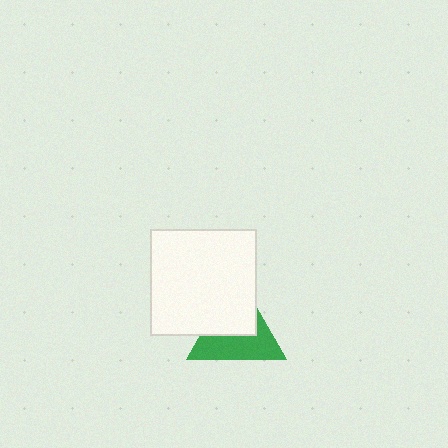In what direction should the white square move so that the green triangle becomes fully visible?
The white square should move toward the upper-left. That is the shortest direction to clear the overlap and leave the green triangle fully visible.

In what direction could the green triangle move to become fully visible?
The green triangle could move toward the lower-right. That would shift it out from behind the white square entirely.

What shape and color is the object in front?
The object in front is a white square.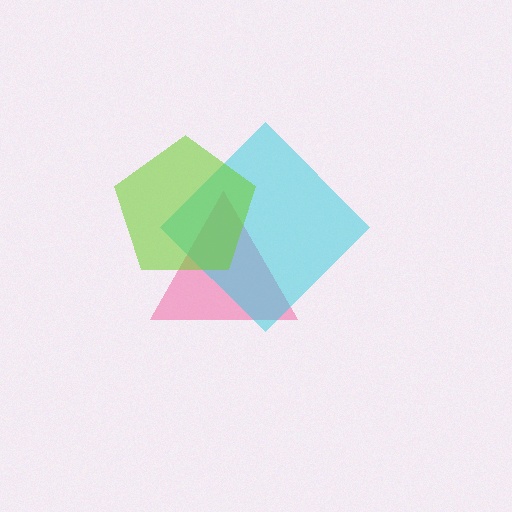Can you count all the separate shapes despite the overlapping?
Yes, there are 3 separate shapes.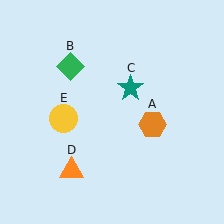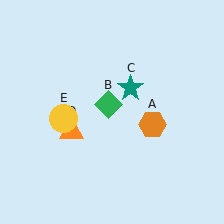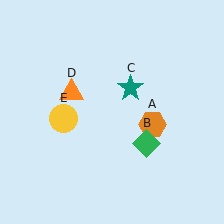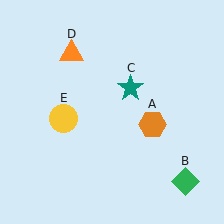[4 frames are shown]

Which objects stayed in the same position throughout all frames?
Orange hexagon (object A) and teal star (object C) and yellow circle (object E) remained stationary.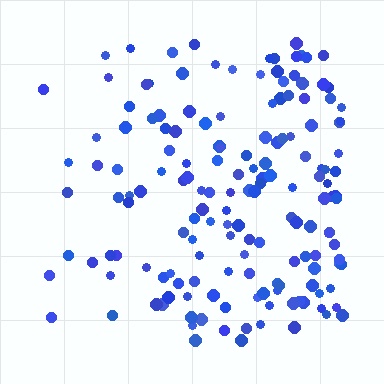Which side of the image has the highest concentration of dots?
The right.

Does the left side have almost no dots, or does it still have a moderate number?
Still a moderate number, just noticeably fewer than the right.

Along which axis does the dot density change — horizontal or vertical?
Horizontal.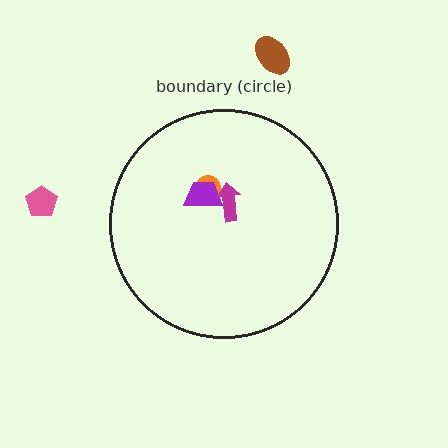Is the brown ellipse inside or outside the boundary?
Outside.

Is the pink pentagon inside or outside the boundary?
Outside.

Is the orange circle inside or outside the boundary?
Inside.